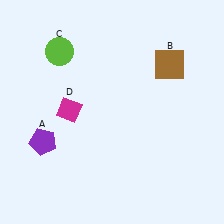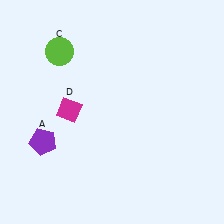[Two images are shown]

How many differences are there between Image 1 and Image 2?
There is 1 difference between the two images.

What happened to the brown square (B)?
The brown square (B) was removed in Image 2. It was in the top-right area of Image 1.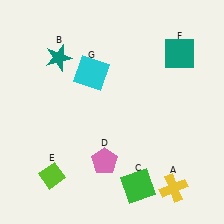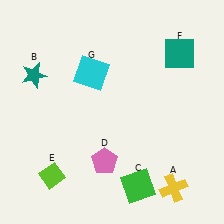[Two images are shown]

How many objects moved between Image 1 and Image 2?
1 object moved between the two images.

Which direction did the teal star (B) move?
The teal star (B) moved left.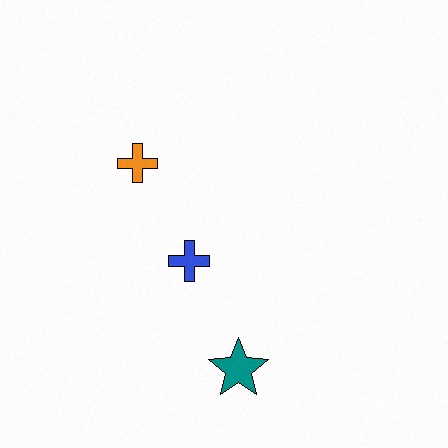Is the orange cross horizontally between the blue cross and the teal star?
No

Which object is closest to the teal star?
The blue cross is closest to the teal star.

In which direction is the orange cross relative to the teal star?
The orange cross is above the teal star.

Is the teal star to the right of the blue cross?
Yes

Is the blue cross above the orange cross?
No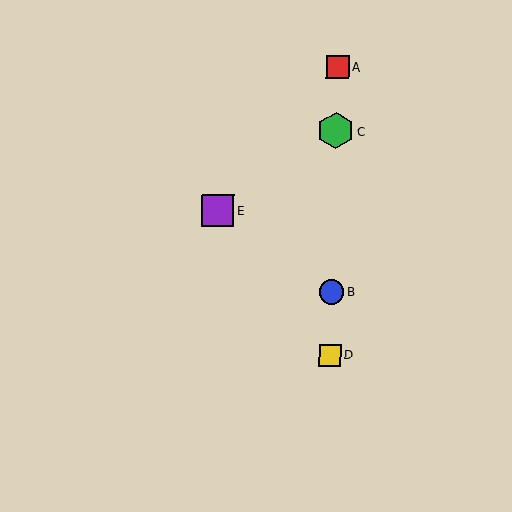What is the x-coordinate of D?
Object D is at x≈330.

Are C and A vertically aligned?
Yes, both are at x≈336.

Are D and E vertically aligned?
No, D is at x≈330 and E is at x≈218.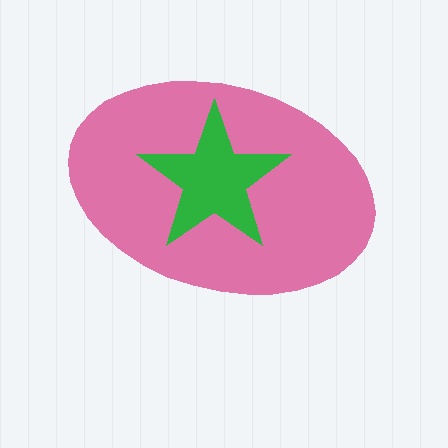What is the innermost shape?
The green star.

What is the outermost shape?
The pink ellipse.